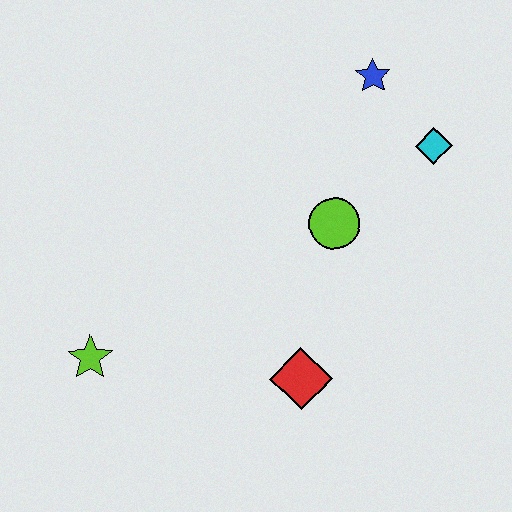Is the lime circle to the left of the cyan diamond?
Yes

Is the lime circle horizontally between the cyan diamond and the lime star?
Yes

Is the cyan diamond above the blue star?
No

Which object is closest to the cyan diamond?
The blue star is closest to the cyan diamond.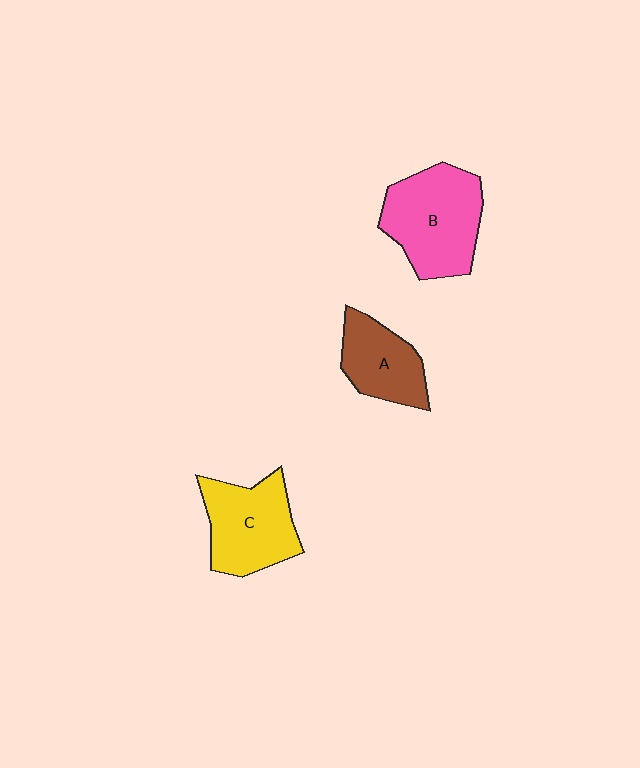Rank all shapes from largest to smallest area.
From largest to smallest: B (pink), C (yellow), A (brown).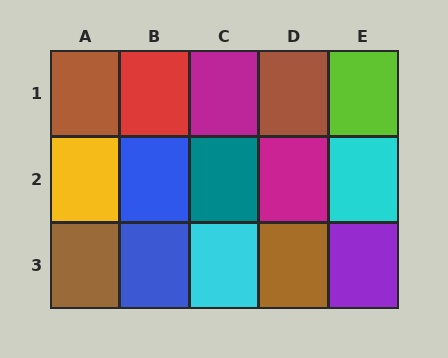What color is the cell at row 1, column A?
Brown.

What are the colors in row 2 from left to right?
Yellow, blue, teal, magenta, cyan.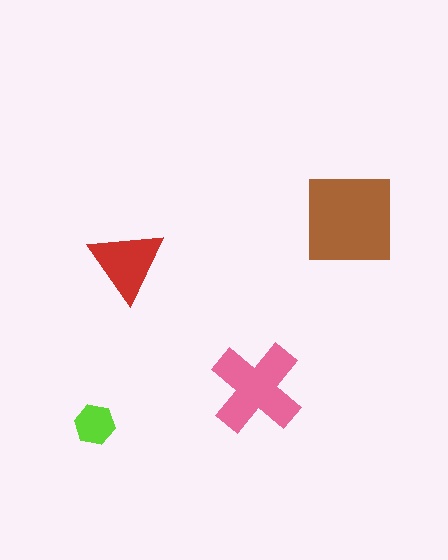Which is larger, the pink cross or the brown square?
The brown square.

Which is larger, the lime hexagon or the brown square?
The brown square.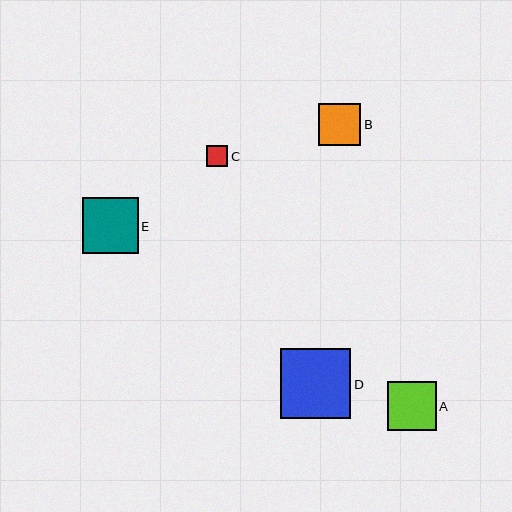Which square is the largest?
Square D is the largest with a size of approximately 70 pixels.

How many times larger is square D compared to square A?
Square D is approximately 1.4 times the size of square A.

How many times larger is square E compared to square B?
Square E is approximately 1.3 times the size of square B.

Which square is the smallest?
Square C is the smallest with a size of approximately 21 pixels.